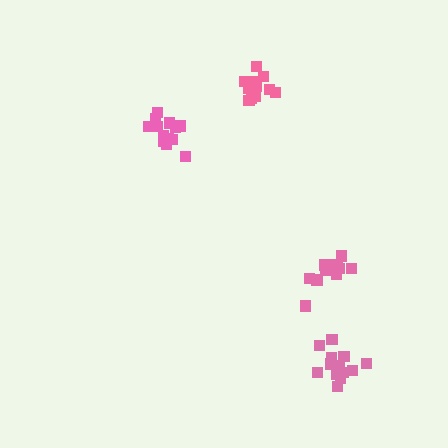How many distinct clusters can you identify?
There are 4 distinct clusters.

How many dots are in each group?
Group 1: 14 dots, Group 2: 11 dots, Group 3: 13 dots, Group 4: 14 dots (52 total).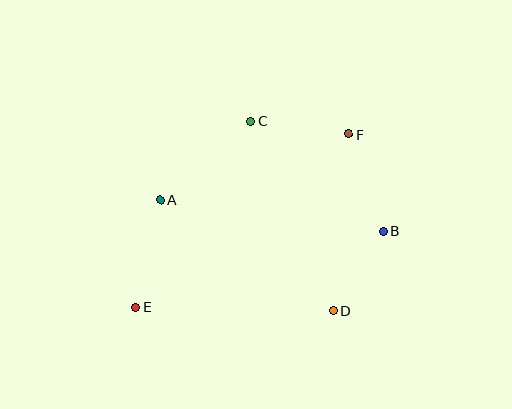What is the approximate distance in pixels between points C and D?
The distance between C and D is approximately 207 pixels.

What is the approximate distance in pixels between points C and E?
The distance between C and E is approximately 219 pixels.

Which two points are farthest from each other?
Points E and F are farthest from each other.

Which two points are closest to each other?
Points B and D are closest to each other.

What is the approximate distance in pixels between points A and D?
The distance between A and D is approximately 206 pixels.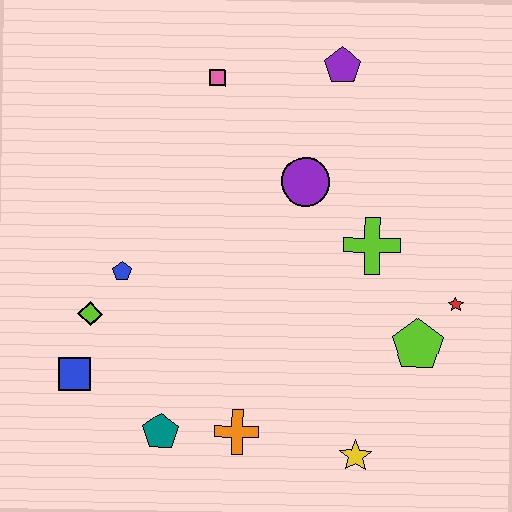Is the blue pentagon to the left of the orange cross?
Yes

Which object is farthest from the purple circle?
The blue square is farthest from the purple circle.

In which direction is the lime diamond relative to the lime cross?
The lime diamond is to the left of the lime cross.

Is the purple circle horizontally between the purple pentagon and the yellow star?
No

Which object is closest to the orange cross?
The teal pentagon is closest to the orange cross.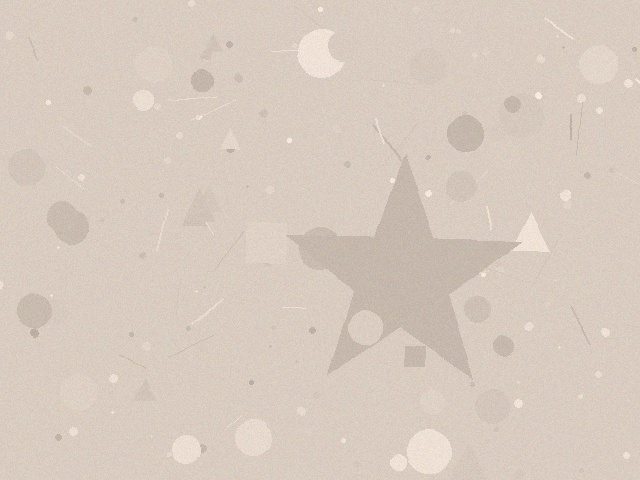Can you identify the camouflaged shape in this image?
The camouflaged shape is a star.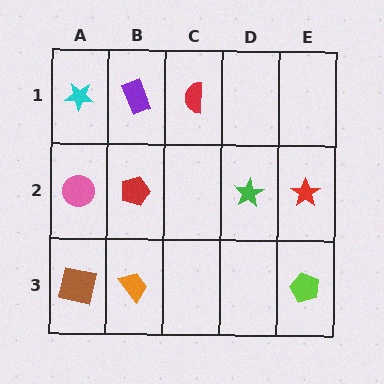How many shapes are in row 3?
3 shapes.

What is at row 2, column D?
A green star.